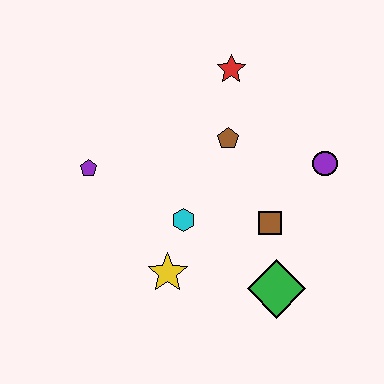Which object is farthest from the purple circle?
The purple pentagon is farthest from the purple circle.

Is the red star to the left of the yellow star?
No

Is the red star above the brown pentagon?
Yes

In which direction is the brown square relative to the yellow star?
The brown square is to the right of the yellow star.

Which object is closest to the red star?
The brown pentagon is closest to the red star.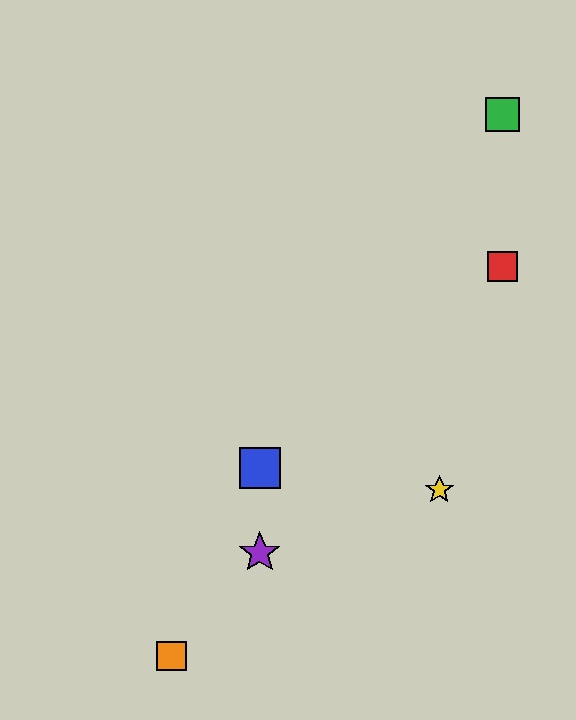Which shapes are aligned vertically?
The blue square, the purple star are aligned vertically.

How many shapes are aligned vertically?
2 shapes (the blue square, the purple star) are aligned vertically.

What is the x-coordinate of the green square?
The green square is at x≈502.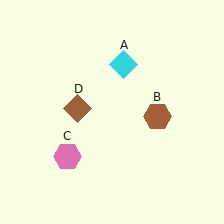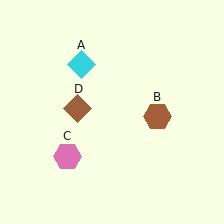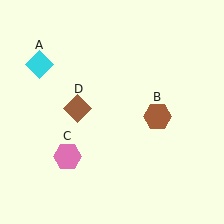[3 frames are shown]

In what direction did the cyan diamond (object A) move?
The cyan diamond (object A) moved left.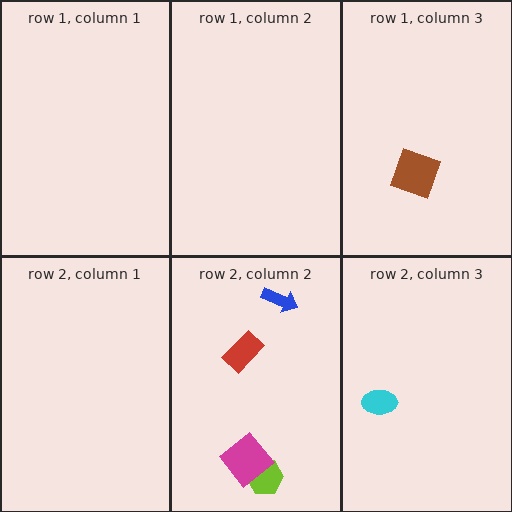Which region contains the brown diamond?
The row 1, column 3 region.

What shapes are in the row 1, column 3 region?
The brown diamond.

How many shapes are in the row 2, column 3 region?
1.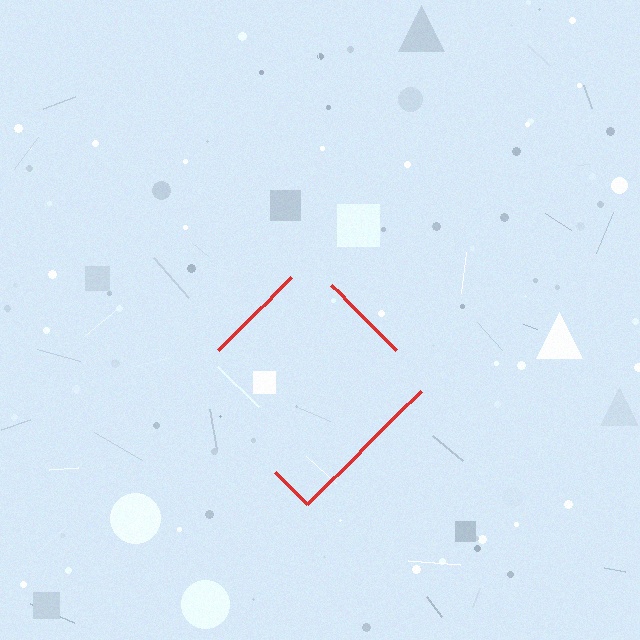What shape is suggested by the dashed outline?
The dashed outline suggests a diamond.